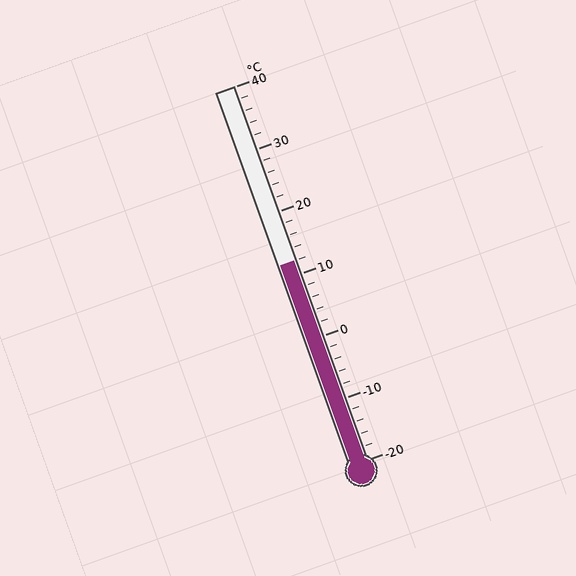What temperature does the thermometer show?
The thermometer shows approximately 12°C.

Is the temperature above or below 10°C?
The temperature is above 10°C.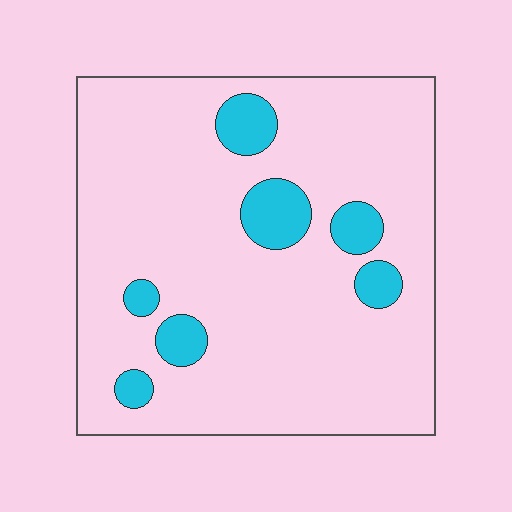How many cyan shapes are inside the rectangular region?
7.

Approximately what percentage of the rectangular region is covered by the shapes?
Approximately 10%.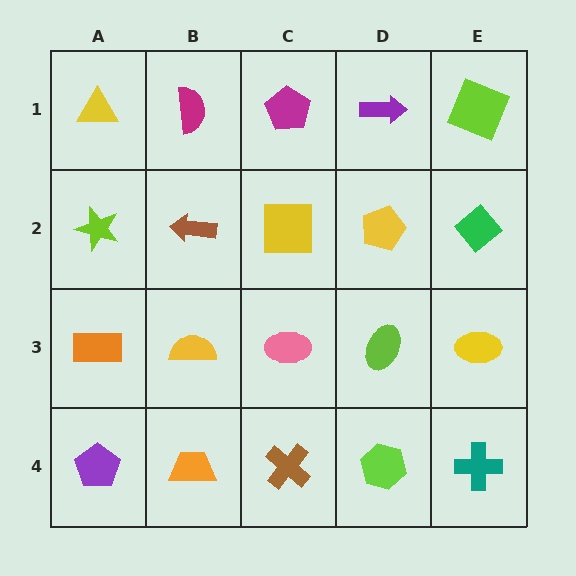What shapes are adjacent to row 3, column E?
A green diamond (row 2, column E), a teal cross (row 4, column E), a lime ellipse (row 3, column D).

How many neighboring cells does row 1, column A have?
2.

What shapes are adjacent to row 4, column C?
A pink ellipse (row 3, column C), an orange trapezoid (row 4, column B), a lime hexagon (row 4, column D).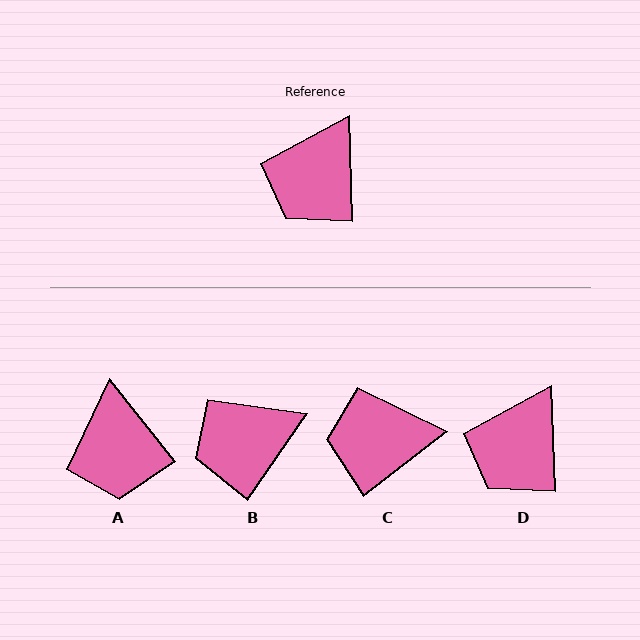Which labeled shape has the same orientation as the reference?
D.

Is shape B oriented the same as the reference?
No, it is off by about 36 degrees.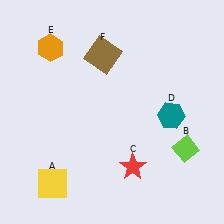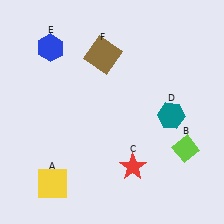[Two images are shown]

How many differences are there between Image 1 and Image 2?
There is 1 difference between the two images.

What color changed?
The hexagon (E) changed from orange in Image 1 to blue in Image 2.